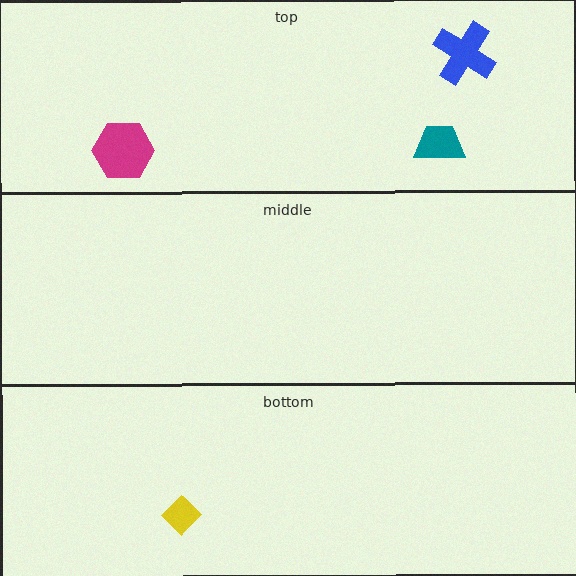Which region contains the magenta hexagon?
The top region.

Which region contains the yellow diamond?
The bottom region.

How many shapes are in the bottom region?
1.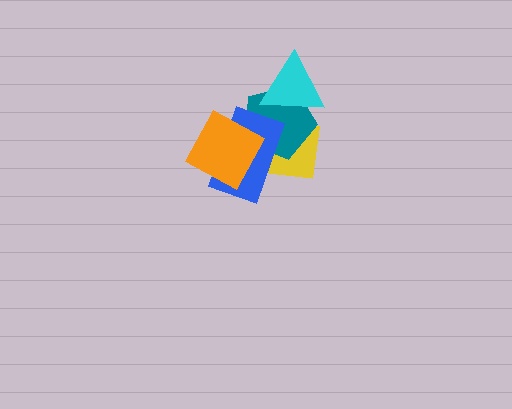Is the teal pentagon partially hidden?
Yes, it is partially covered by another shape.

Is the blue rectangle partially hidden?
Yes, it is partially covered by another shape.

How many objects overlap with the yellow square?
2 objects overlap with the yellow square.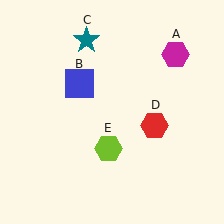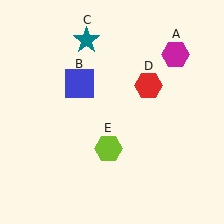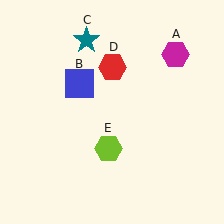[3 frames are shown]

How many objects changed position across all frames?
1 object changed position: red hexagon (object D).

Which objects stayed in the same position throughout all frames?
Magenta hexagon (object A) and blue square (object B) and teal star (object C) and lime hexagon (object E) remained stationary.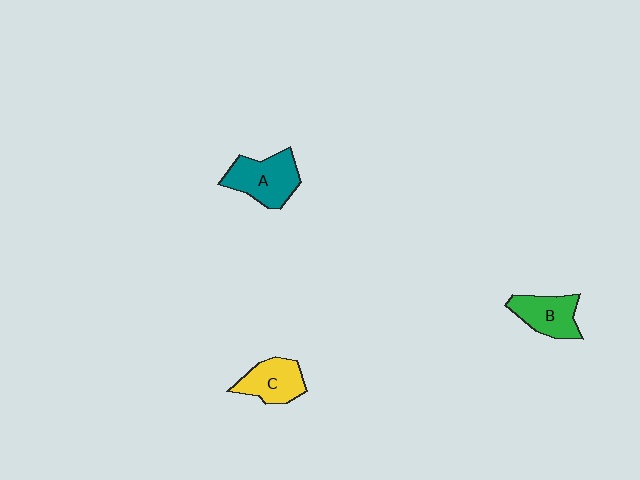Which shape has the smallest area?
Shape C (yellow).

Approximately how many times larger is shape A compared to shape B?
Approximately 1.3 times.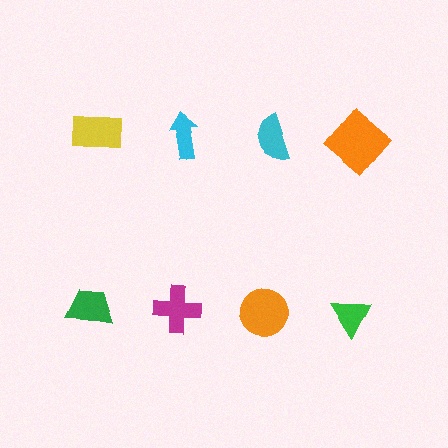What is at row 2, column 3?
An orange circle.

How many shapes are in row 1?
4 shapes.